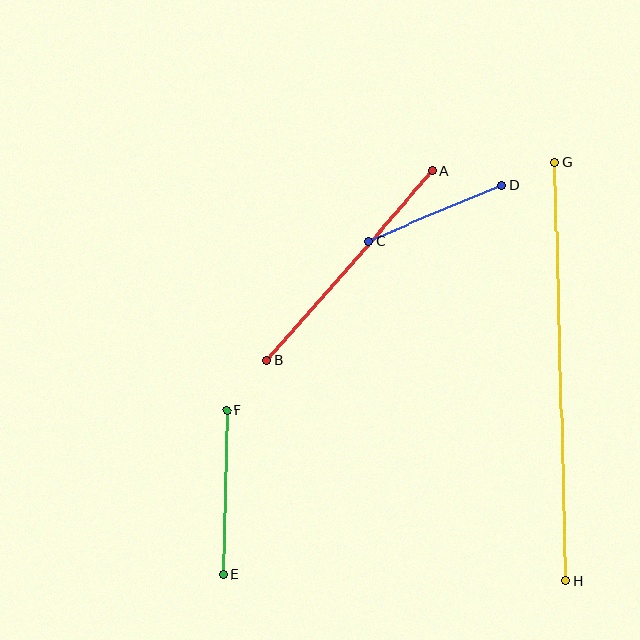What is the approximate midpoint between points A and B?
The midpoint is at approximately (350, 266) pixels.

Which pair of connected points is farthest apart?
Points G and H are farthest apart.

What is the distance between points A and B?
The distance is approximately 252 pixels.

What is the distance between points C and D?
The distance is approximately 145 pixels.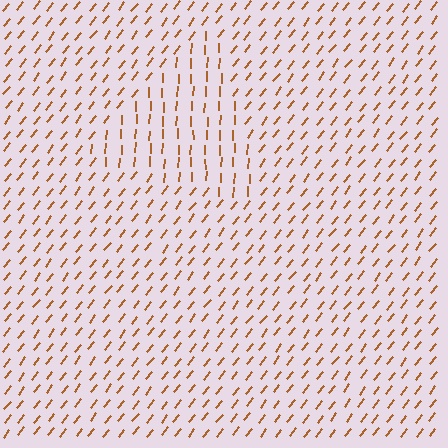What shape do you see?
I see a triangle.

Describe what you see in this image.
The image is filled with small brown line segments. A triangle region in the image has lines oriented differently from the surrounding lines, creating a visible texture boundary.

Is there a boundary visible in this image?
Yes, there is a texture boundary formed by a change in line orientation.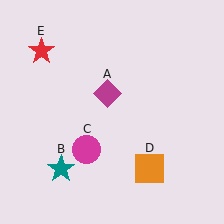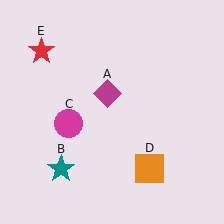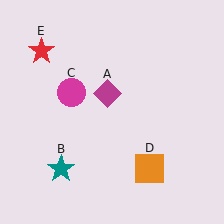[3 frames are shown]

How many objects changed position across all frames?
1 object changed position: magenta circle (object C).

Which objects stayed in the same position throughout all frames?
Magenta diamond (object A) and teal star (object B) and orange square (object D) and red star (object E) remained stationary.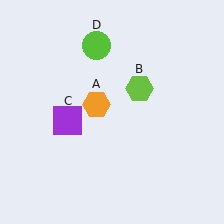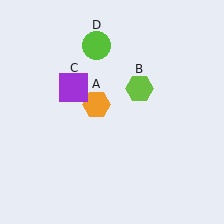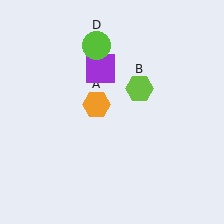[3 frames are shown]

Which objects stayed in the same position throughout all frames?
Orange hexagon (object A) and lime hexagon (object B) and lime circle (object D) remained stationary.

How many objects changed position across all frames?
1 object changed position: purple square (object C).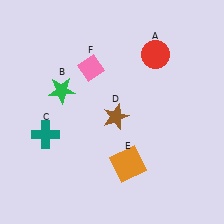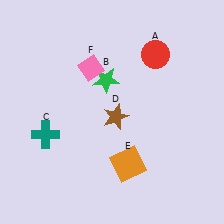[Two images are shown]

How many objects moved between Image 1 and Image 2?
1 object moved between the two images.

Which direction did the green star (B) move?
The green star (B) moved right.